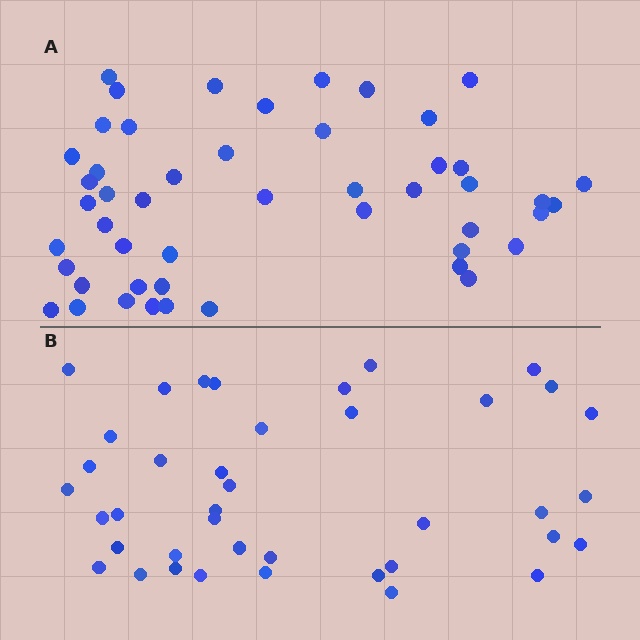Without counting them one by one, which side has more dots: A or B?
Region A (the top region) has more dots.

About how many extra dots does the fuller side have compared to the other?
Region A has roughly 8 or so more dots than region B.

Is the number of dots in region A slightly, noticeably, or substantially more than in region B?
Region A has only slightly more — the two regions are fairly close. The ratio is roughly 1.2 to 1.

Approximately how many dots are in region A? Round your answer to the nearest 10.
About 50 dots. (The exact count is 49, which rounds to 50.)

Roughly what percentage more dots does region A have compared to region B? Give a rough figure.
About 20% more.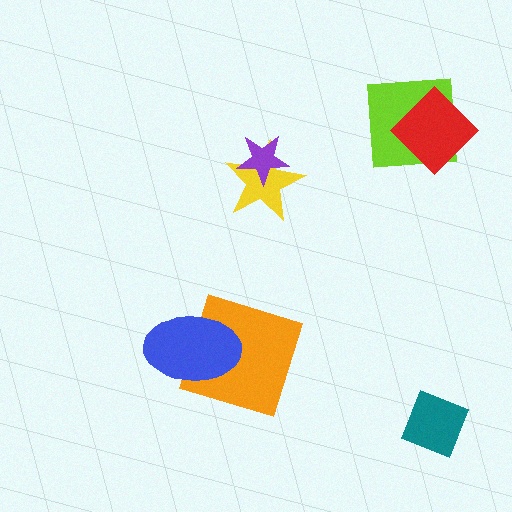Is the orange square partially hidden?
Yes, it is partially covered by another shape.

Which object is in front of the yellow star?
The purple star is in front of the yellow star.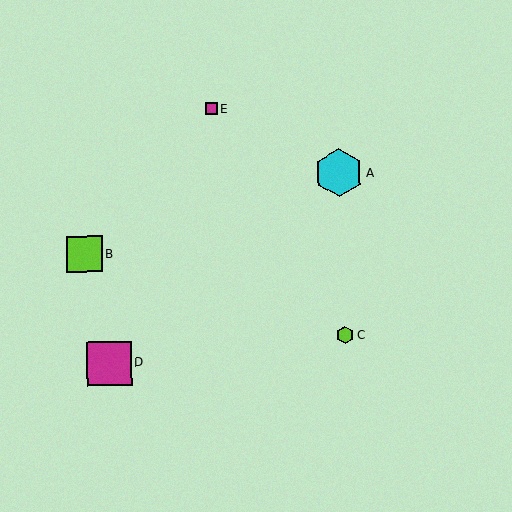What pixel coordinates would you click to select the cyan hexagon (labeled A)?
Click at (339, 173) to select the cyan hexagon A.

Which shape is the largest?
The cyan hexagon (labeled A) is the largest.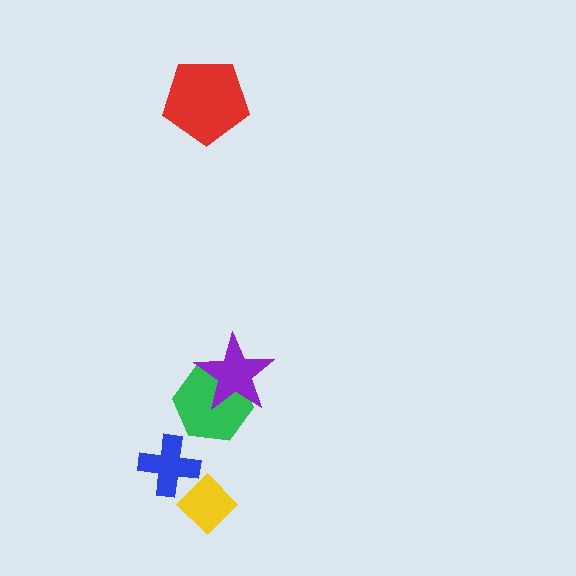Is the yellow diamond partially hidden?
Yes, it is partially covered by another shape.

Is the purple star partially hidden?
No, no other shape covers it.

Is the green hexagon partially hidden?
Yes, it is partially covered by another shape.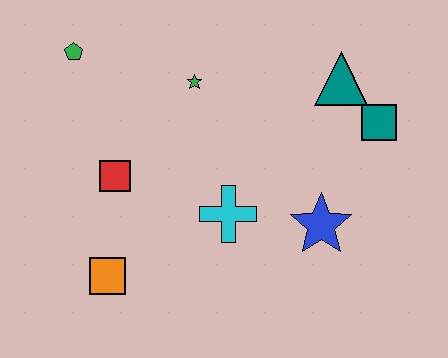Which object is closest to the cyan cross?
The blue star is closest to the cyan cross.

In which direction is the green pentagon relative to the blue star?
The green pentagon is to the left of the blue star.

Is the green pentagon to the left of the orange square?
Yes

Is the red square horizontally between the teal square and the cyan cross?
No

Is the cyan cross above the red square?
No